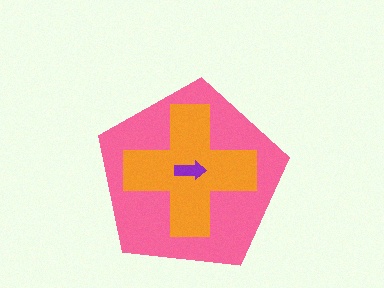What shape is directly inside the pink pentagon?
The orange cross.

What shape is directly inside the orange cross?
The purple arrow.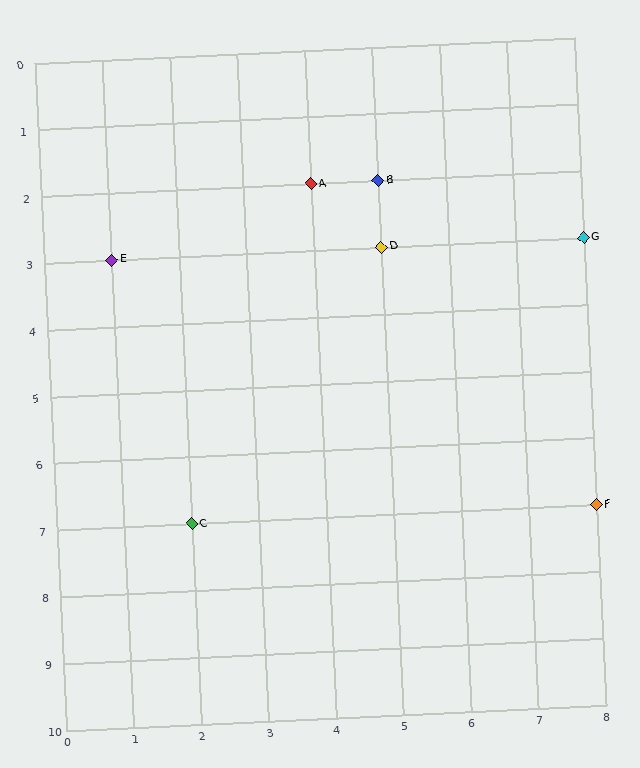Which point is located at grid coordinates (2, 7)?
Point C is at (2, 7).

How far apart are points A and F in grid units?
Points A and F are 4 columns and 5 rows apart (about 6.4 grid units diagonally).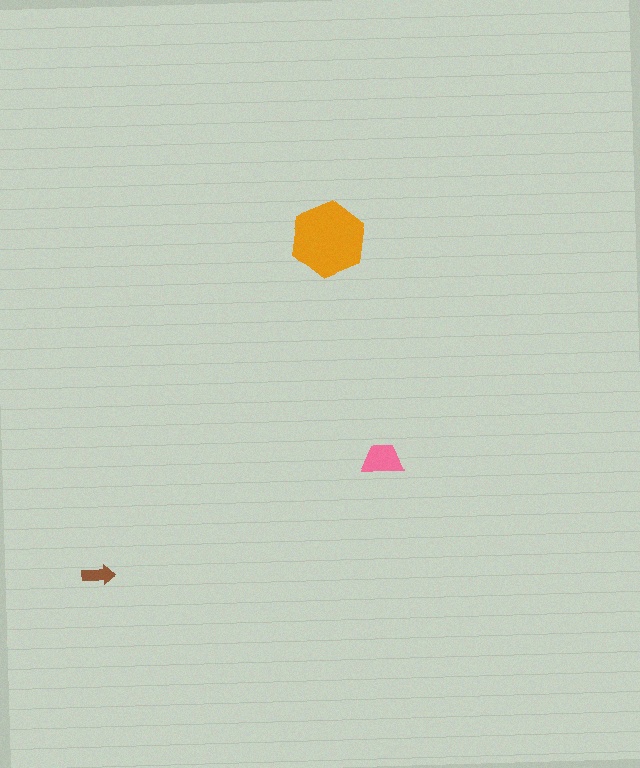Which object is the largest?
The orange hexagon.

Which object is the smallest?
The brown arrow.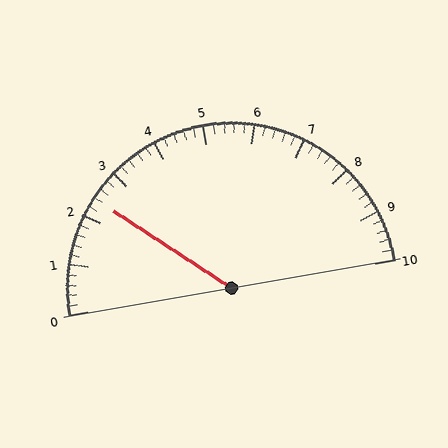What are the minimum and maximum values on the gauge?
The gauge ranges from 0 to 10.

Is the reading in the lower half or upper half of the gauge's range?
The reading is in the lower half of the range (0 to 10).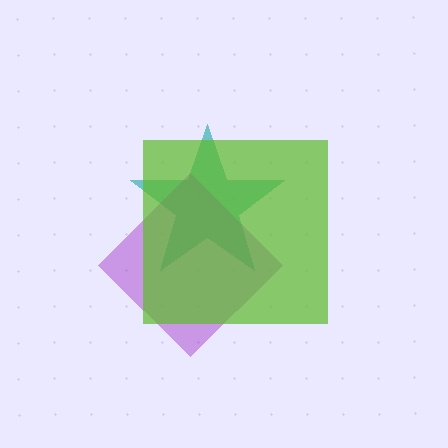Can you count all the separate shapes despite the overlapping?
Yes, there are 3 separate shapes.